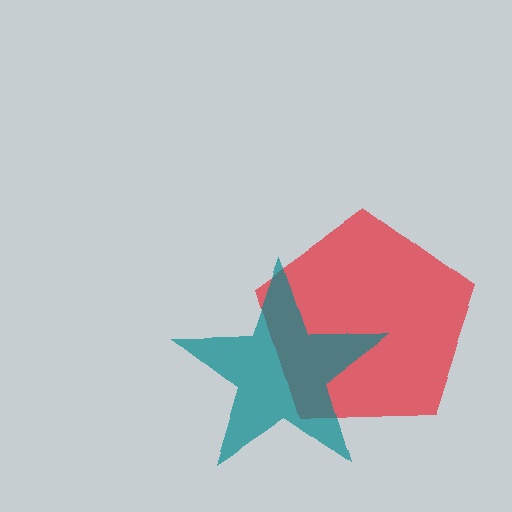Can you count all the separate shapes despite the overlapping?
Yes, there are 2 separate shapes.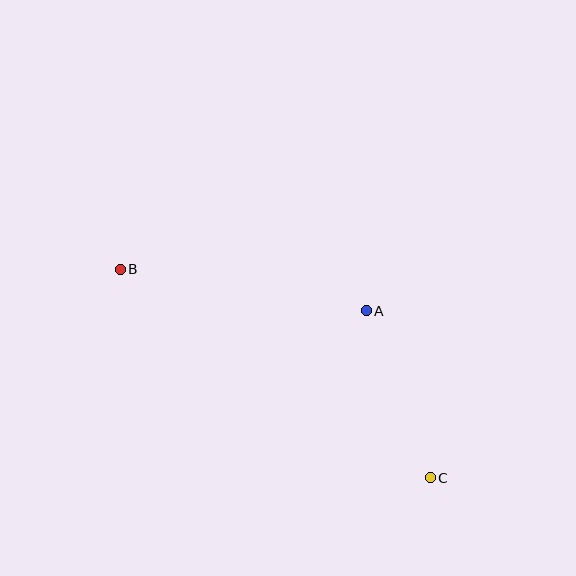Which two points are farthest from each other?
Points B and C are farthest from each other.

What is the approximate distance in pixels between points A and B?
The distance between A and B is approximately 250 pixels.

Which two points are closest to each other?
Points A and C are closest to each other.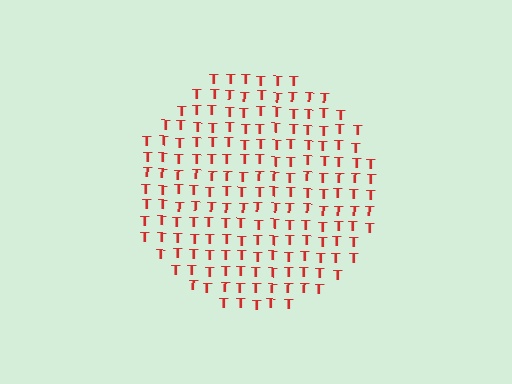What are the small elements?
The small elements are letter T's.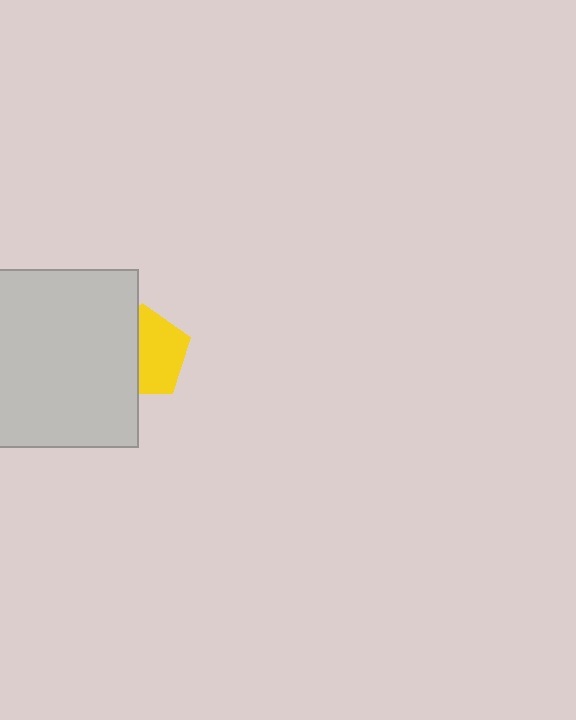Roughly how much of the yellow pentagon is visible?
About half of it is visible (roughly 55%).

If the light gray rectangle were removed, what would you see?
You would see the complete yellow pentagon.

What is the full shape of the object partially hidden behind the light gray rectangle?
The partially hidden object is a yellow pentagon.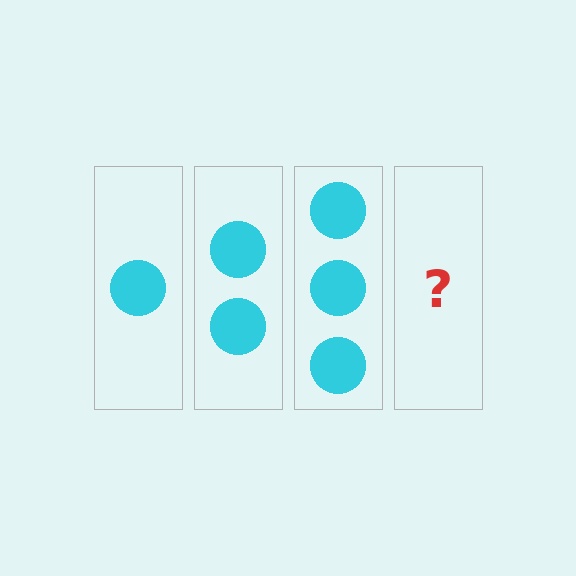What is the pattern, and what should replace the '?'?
The pattern is that each step adds one more circle. The '?' should be 4 circles.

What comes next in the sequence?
The next element should be 4 circles.